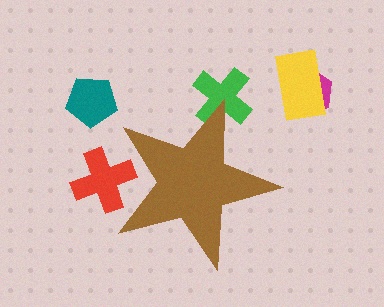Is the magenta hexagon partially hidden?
No, the magenta hexagon is fully visible.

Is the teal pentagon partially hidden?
No, the teal pentagon is fully visible.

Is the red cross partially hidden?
Yes, the red cross is partially hidden behind the brown star.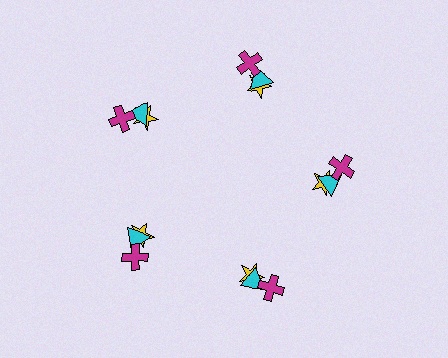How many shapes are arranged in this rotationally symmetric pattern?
There are 15 shapes, arranged in 5 groups of 3.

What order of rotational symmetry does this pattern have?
This pattern has 5-fold rotational symmetry.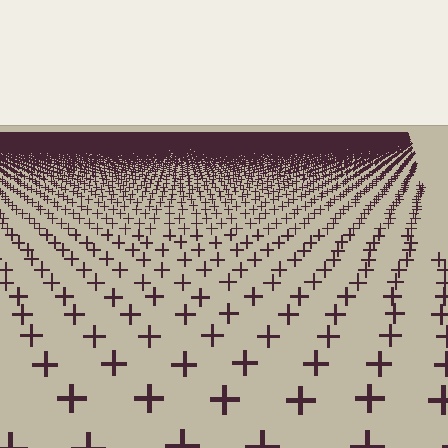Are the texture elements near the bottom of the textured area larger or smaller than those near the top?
Larger. Near the bottom, elements are closer to the viewer and appear at a bigger on-screen size.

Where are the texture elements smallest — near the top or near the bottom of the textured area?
Near the top.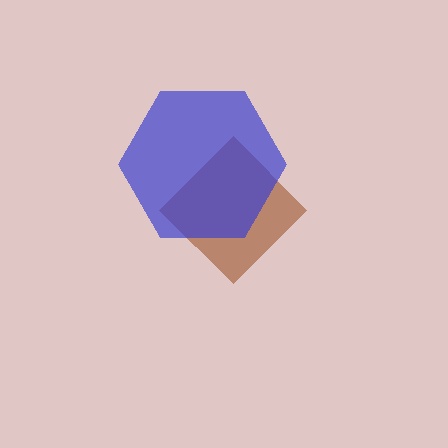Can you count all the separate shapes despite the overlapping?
Yes, there are 2 separate shapes.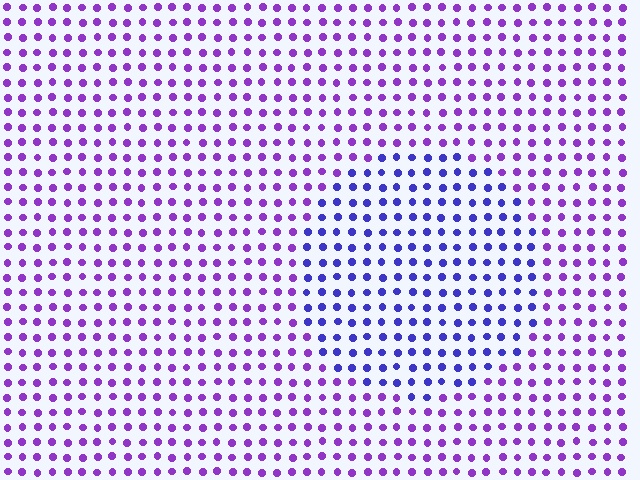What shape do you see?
I see a circle.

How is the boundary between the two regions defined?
The boundary is defined purely by a slight shift in hue (about 34 degrees). Spacing, size, and orientation are identical on both sides.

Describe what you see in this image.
The image is filled with small purple elements in a uniform arrangement. A circle-shaped region is visible where the elements are tinted to a slightly different hue, forming a subtle color boundary.